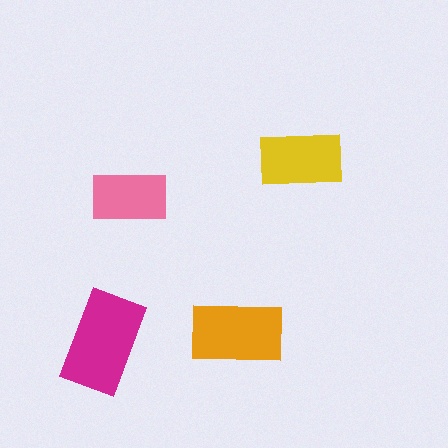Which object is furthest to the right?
The yellow rectangle is rightmost.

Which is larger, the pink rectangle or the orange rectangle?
The orange one.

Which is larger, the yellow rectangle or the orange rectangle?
The orange one.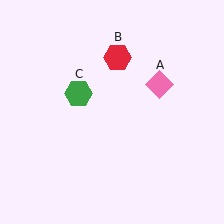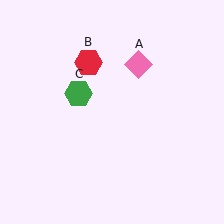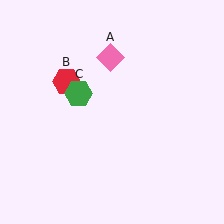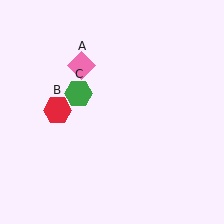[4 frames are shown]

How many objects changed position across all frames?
2 objects changed position: pink diamond (object A), red hexagon (object B).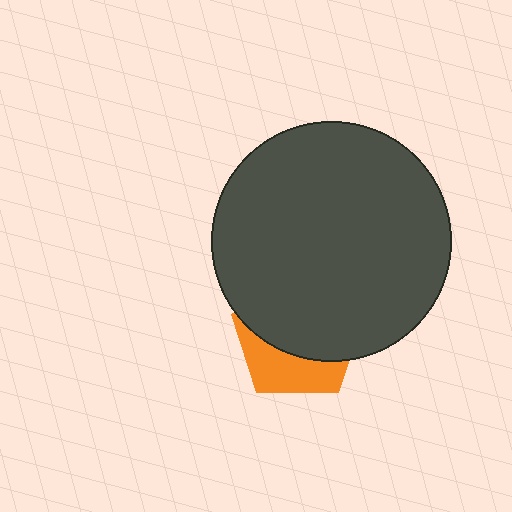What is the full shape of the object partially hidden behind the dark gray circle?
The partially hidden object is an orange pentagon.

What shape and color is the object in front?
The object in front is a dark gray circle.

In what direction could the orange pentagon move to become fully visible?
The orange pentagon could move down. That would shift it out from behind the dark gray circle entirely.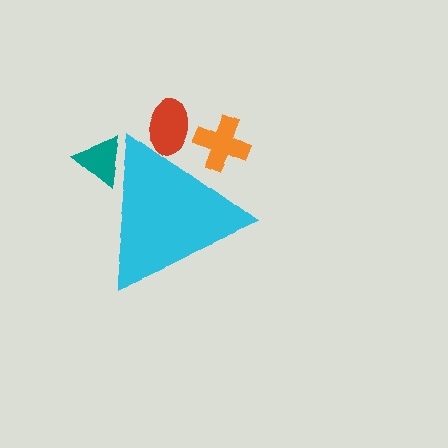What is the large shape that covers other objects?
A cyan triangle.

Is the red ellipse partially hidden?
Yes, the red ellipse is partially hidden behind the cyan triangle.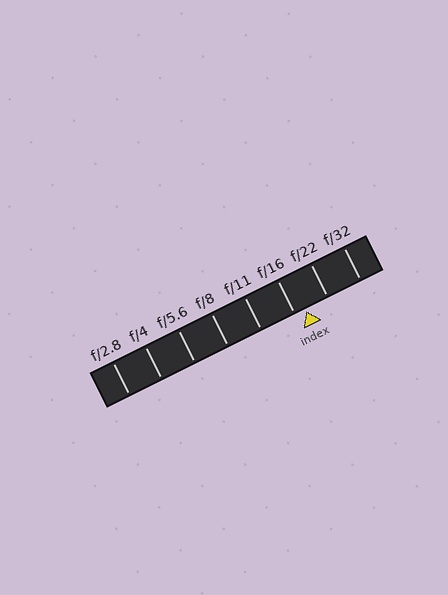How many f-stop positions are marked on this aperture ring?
There are 8 f-stop positions marked.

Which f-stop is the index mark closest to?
The index mark is closest to f/16.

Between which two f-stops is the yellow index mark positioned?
The index mark is between f/16 and f/22.